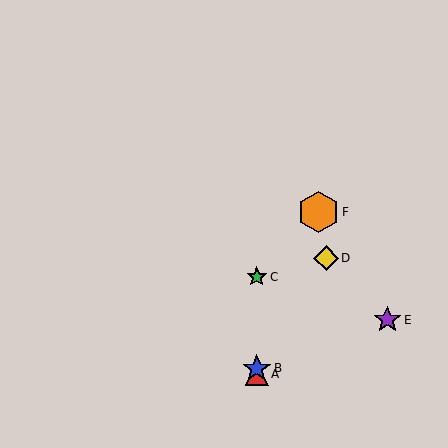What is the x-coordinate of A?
Object A is at x≈257.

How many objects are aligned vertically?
3 objects (A, B, C) are aligned vertically.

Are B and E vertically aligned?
No, B is at x≈257 and E is at x≈387.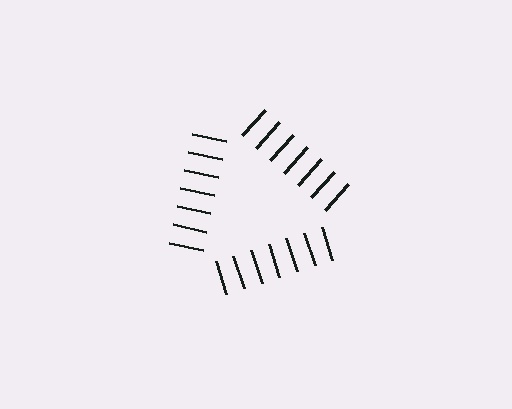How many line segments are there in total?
21 — 7 along each of the 3 edges.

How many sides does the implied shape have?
3 sides — the line-ends trace a triangle.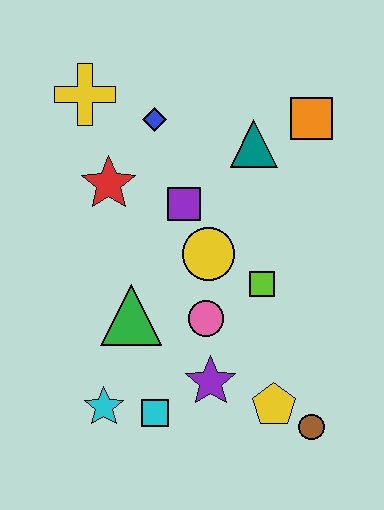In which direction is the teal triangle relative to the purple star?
The teal triangle is above the purple star.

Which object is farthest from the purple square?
The brown circle is farthest from the purple square.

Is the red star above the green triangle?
Yes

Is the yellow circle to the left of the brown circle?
Yes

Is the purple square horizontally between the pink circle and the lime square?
No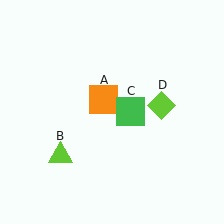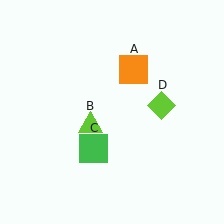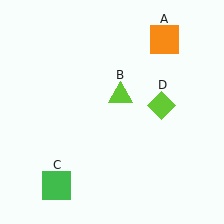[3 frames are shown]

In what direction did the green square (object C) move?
The green square (object C) moved down and to the left.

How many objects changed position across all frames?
3 objects changed position: orange square (object A), lime triangle (object B), green square (object C).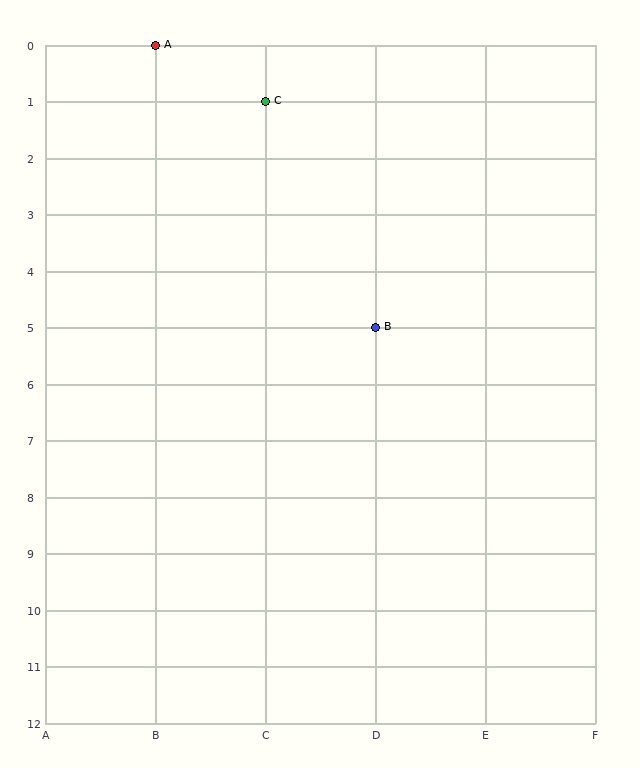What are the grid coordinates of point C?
Point C is at grid coordinates (C, 1).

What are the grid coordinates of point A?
Point A is at grid coordinates (B, 0).